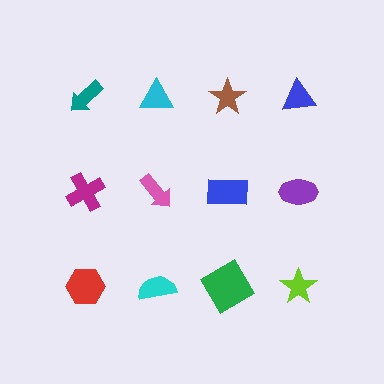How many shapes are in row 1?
4 shapes.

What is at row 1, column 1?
A teal arrow.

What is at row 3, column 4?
A lime star.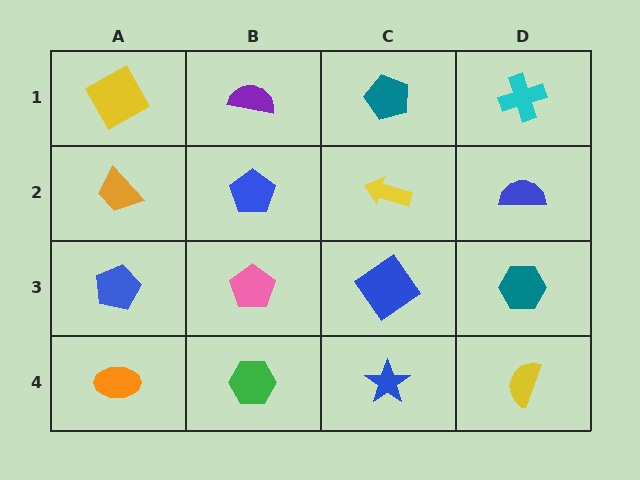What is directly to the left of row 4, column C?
A green hexagon.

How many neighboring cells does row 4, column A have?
2.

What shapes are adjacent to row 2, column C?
A teal pentagon (row 1, column C), a blue diamond (row 3, column C), a blue pentagon (row 2, column B), a blue semicircle (row 2, column D).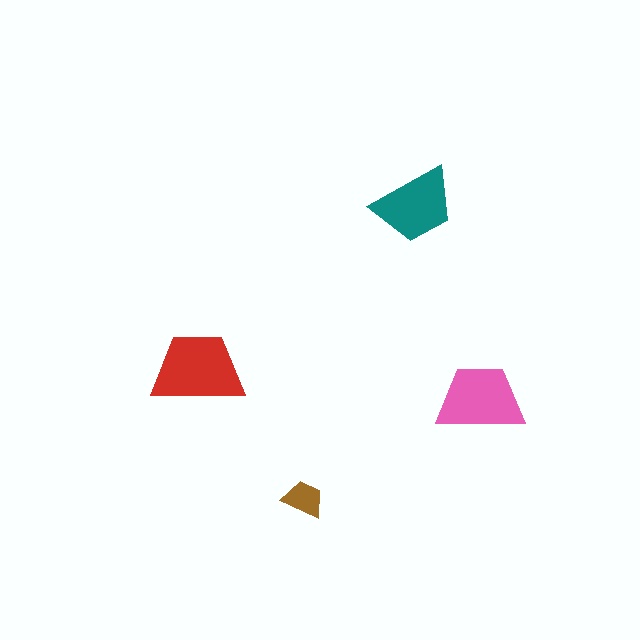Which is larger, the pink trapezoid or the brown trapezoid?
The pink one.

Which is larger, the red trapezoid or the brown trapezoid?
The red one.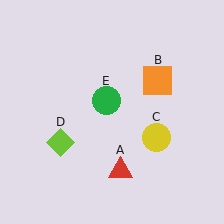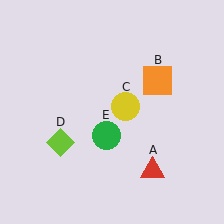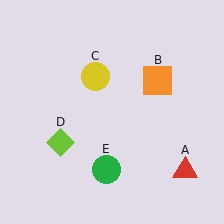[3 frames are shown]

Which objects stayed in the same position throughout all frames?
Orange square (object B) and lime diamond (object D) remained stationary.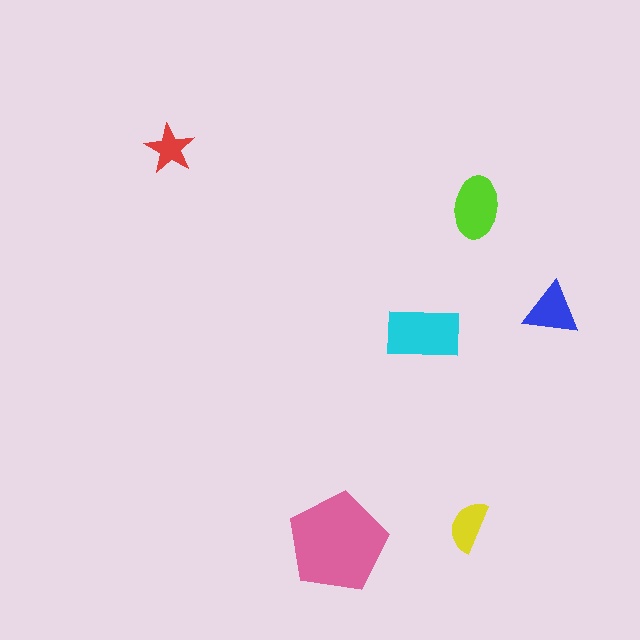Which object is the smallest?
The red star.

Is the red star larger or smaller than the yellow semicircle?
Smaller.